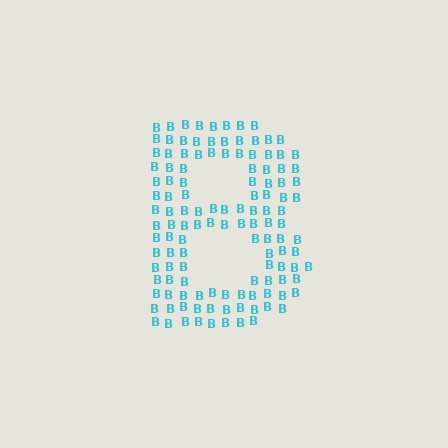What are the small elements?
The small elements are letter B's.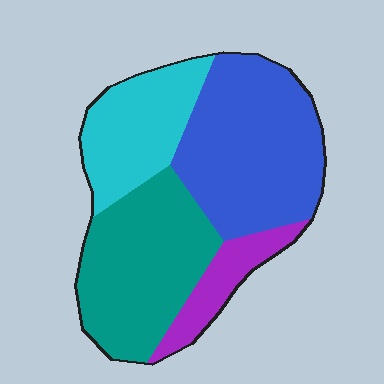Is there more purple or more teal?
Teal.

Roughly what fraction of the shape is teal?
Teal takes up between a sixth and a third of the shape.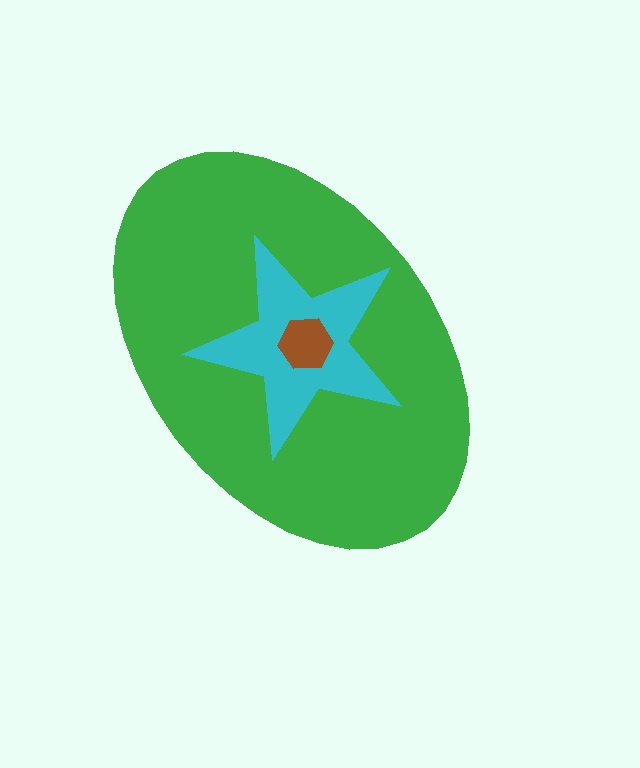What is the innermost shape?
The brown hexagon.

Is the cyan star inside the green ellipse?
Yes.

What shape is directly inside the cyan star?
The brown hexagon.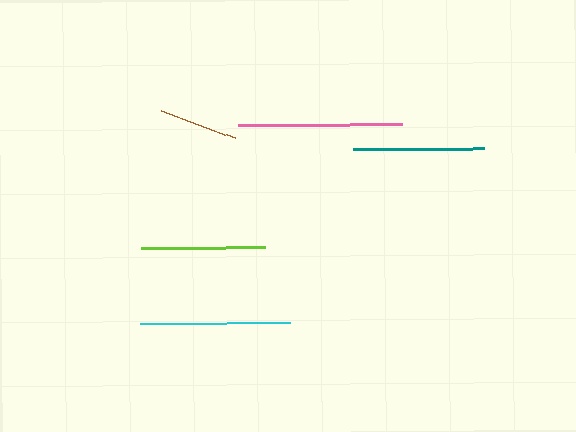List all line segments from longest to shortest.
From longest to shortest: pink, cyan, teal, lime, brown.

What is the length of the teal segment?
The teal segment is approximately 130 pixels long.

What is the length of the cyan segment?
The cyan segment is approximately 150 pixels long.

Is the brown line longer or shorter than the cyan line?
The cyan line is longer than the brown line.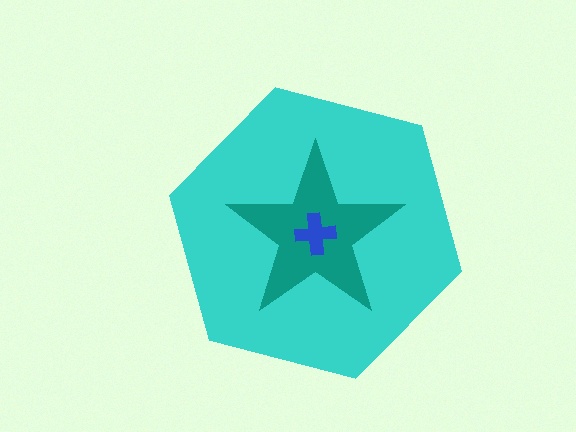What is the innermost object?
The blue cross.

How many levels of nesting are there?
3.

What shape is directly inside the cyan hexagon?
The teal star.